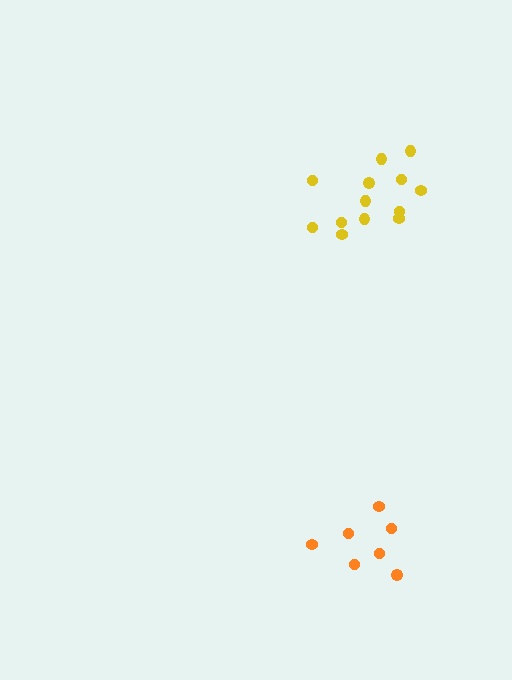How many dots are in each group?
Group 1: 7 dots, Group 2: 13 dots (20 total).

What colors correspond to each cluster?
The clusters are colored: orange, yellow.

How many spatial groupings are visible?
There are 2 spatial groupings.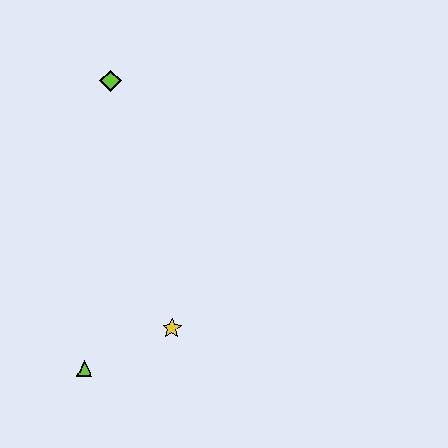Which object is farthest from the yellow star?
The lime diamond is farthest from the yellow star.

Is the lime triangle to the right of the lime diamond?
No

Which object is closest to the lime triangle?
The yellow star is closest to the lime triangle.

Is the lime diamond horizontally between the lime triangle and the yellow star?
Yes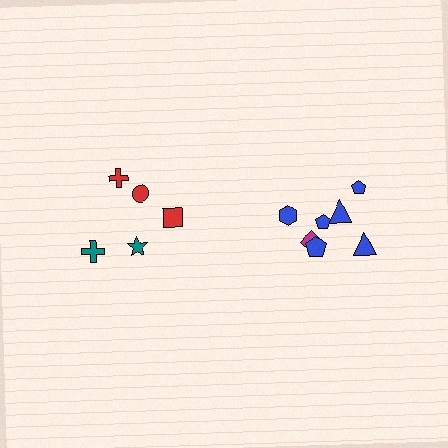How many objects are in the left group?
There are 5 objects.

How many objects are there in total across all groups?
There are 12 objects.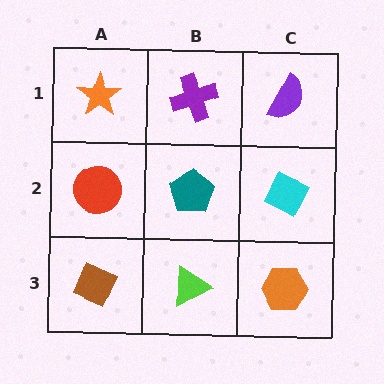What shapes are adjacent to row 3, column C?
A cyan diamond (row 2, column C), a lime triangle (row 3, column B).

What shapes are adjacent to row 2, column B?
A purple cross (row 1, column B), a lime triangle (row 3, column B), a red circle (row 2, column A), a cyan diamond (row 2, column C).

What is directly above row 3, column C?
A cyan diamond.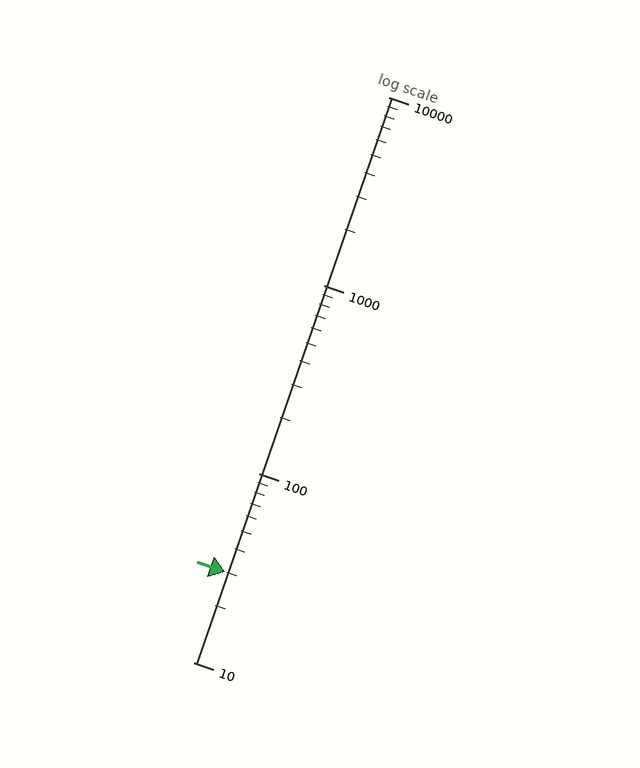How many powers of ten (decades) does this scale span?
The scale spans 3 decades, from 10 to 10000.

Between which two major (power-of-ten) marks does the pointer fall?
The pointer is between 10 and 100.